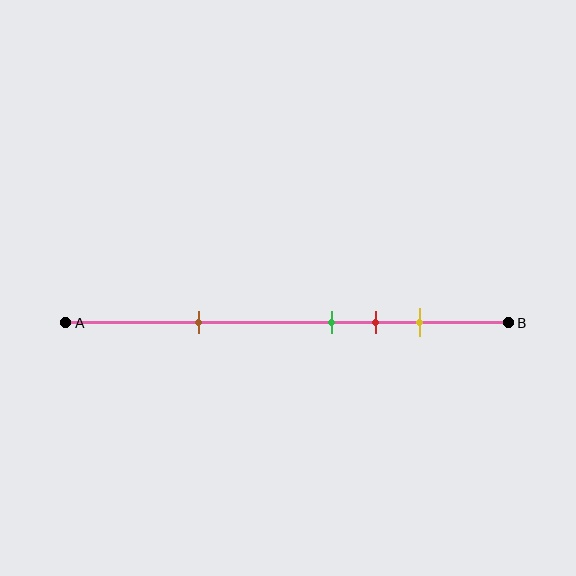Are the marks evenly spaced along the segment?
No, the marks are not evenly spaced.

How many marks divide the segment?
There are 4 marks dividing the segment.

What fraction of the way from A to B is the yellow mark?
The yellow mark is approximately 80% (0.8) of the way from A to B.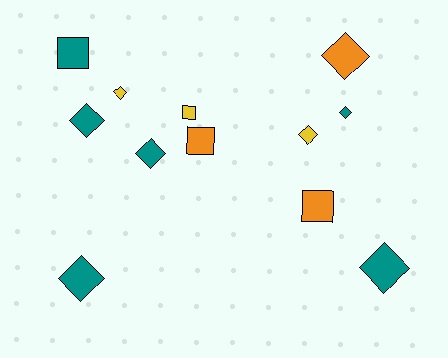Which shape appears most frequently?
Diamond, with 8 objects.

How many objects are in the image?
There are 12 objects.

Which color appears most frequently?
Teal, with 6 objects.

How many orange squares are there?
There are 2 orange squares.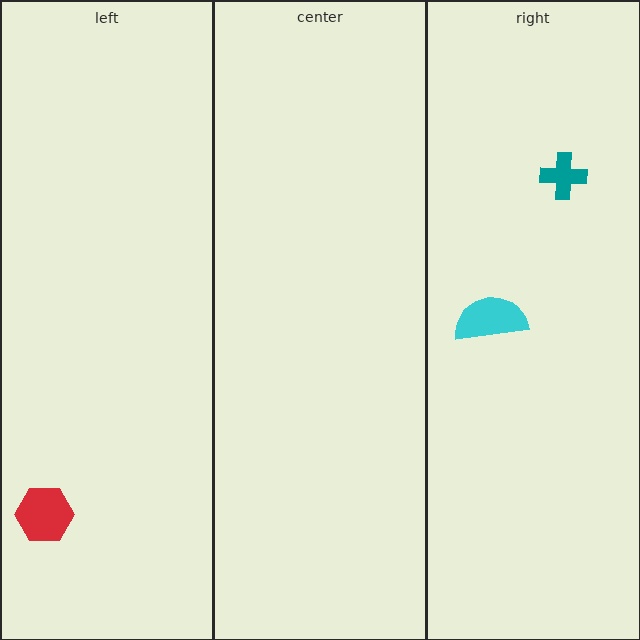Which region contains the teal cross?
The right region.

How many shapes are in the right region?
2.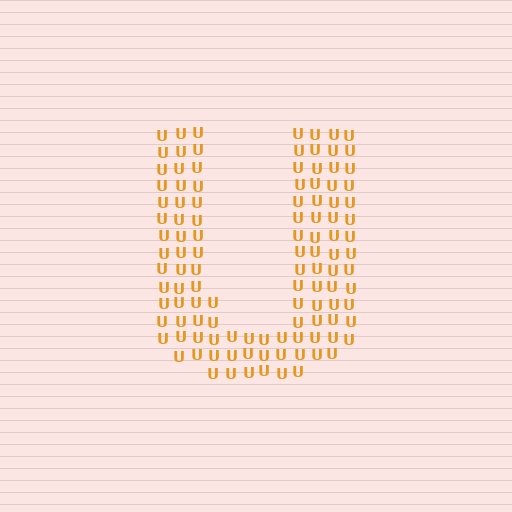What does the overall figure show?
The overall figure shows the letter U.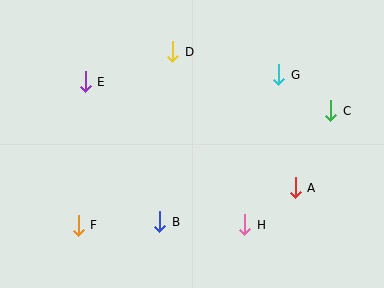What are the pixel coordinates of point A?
Point A is at (295, 188).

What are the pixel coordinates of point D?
Point D is at (173, 52).